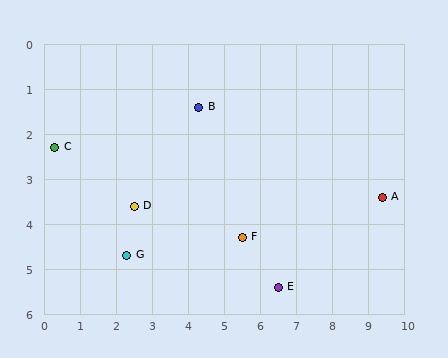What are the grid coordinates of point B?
Point B is at approximately (4.3, 1.4).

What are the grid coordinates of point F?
Point F is at approximately (5.5, 4.3).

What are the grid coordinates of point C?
Point C is at approximately (0.3, 2.3).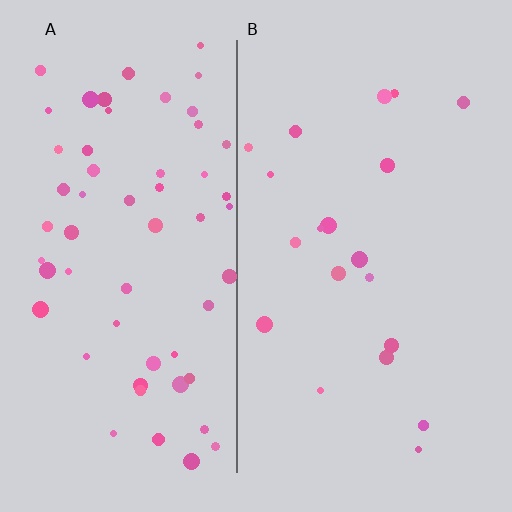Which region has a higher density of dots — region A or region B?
A (the left).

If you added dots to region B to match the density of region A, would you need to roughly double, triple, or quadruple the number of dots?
Approximately triple.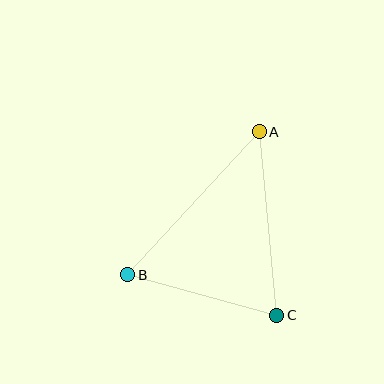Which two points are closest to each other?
Points B and C are closest to each other.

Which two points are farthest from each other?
Points A and B are farthest from each other.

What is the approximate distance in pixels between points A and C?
The distance between A and C is approximately 184 pixels.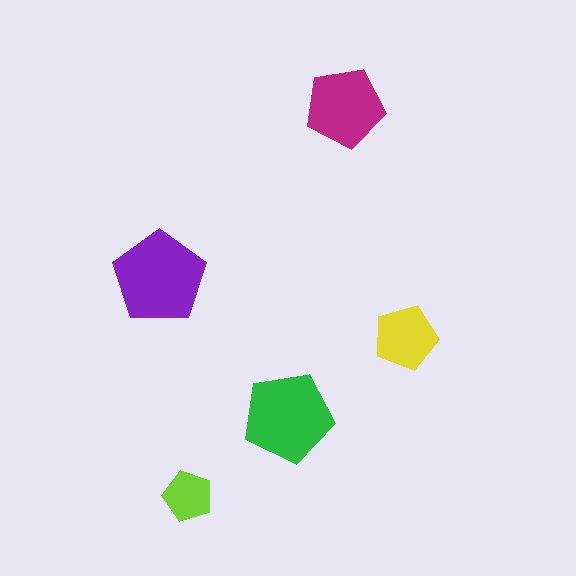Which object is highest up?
The magenta pentagon is topmost.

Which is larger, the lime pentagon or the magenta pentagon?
The magenta one.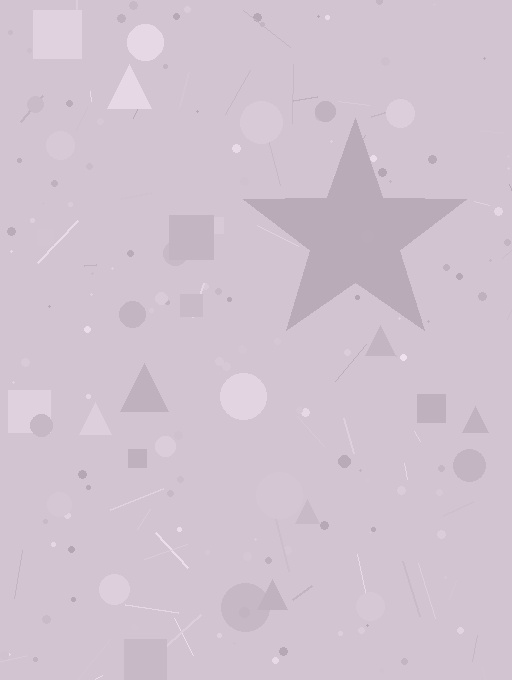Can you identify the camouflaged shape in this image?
The camouflaged shape is a star.